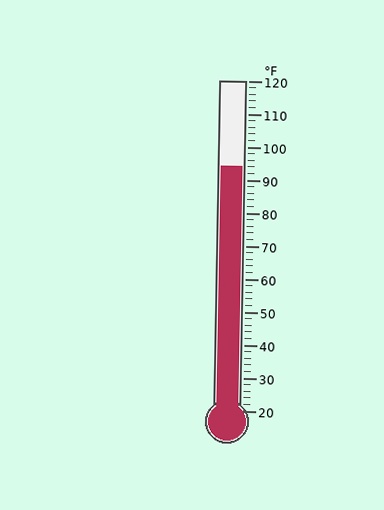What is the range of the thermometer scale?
The thermometer scale ranges from 20°F to 120°F.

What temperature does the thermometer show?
The thermometer shows approximately 94°F.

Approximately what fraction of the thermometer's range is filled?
The thermometer is filled to approximately 75% of its range.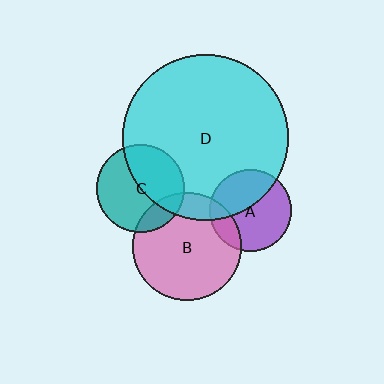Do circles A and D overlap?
Yes.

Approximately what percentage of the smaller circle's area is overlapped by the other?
Approximately 40%.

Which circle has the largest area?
Circle D (cyan).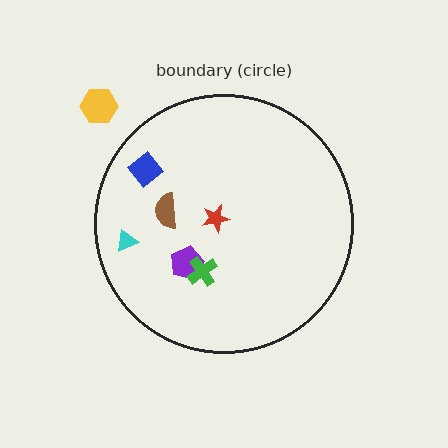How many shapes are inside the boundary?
6 inside, 1 outside.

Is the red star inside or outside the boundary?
Inside.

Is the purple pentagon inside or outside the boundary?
Inside.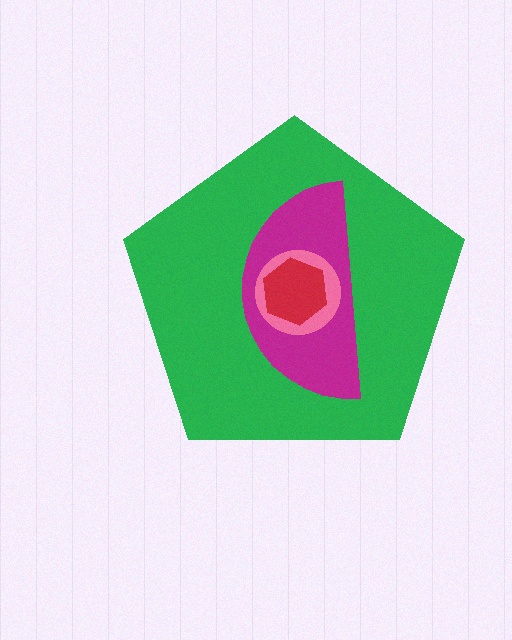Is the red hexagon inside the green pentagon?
Yes.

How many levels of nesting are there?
4.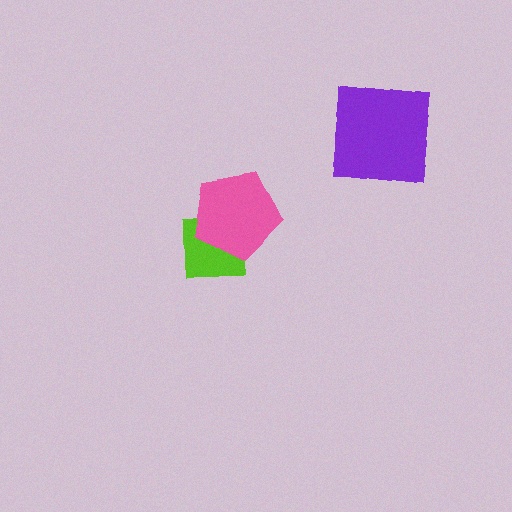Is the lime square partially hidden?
Yes, it is partially covered by another shape.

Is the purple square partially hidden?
No, no other shape covers it.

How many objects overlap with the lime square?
1 object overlaps with the lime square.